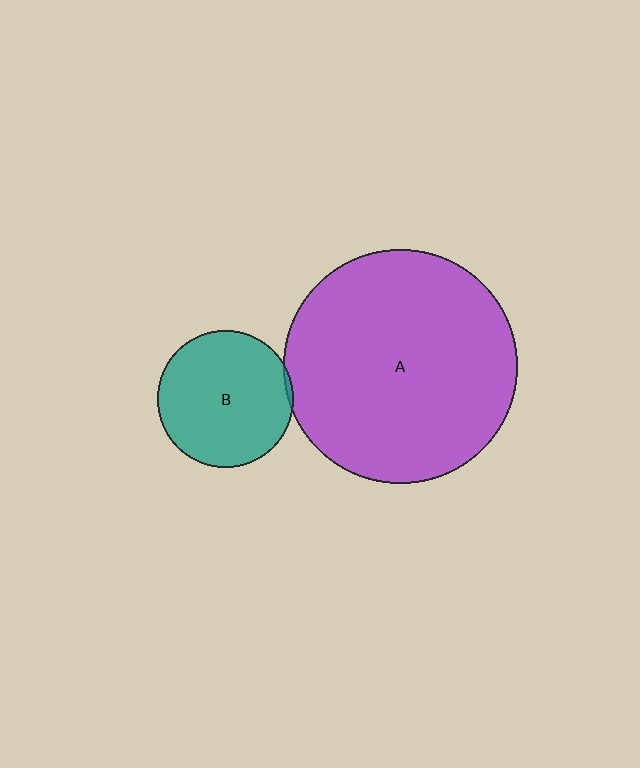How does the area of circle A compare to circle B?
Approximately 3.0 times.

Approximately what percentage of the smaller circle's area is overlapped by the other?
Approximately 5%.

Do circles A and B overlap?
Yes.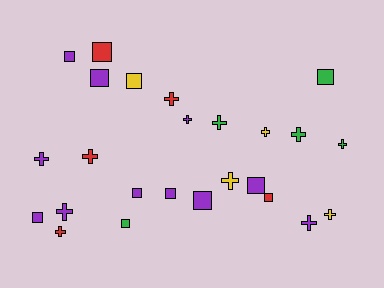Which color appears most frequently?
Purple, with 11 objects.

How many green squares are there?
There are 2 green squares.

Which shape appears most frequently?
Cross, with 13 objects.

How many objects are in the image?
There are 25 objects.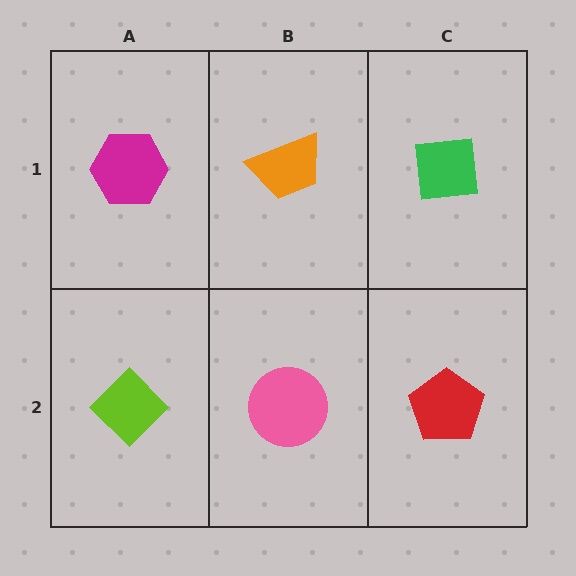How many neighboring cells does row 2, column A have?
2.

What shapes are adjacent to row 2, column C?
A green square (row 1, column C), a pink circle (row 2, column B).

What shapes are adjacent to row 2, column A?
A magenta hexagon (row 1, column A), a pink circle (row 2, column B).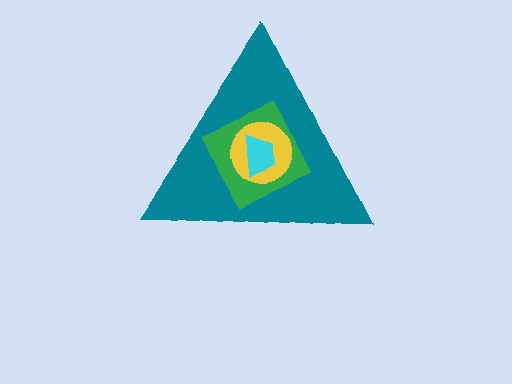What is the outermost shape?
The teal triangle.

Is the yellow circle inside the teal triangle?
Yes.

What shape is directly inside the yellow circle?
The cyan trapezoid.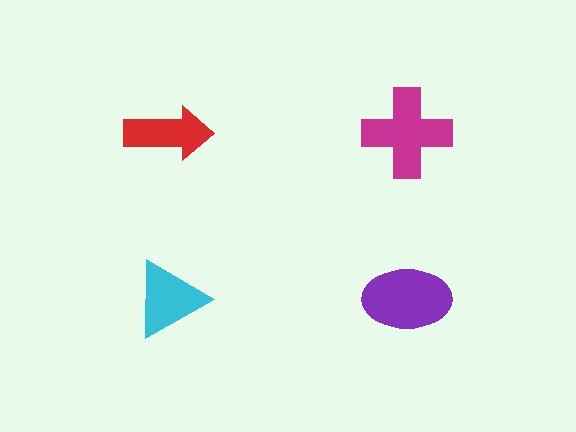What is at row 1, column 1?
A red arrow.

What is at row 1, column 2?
A magenta cross.